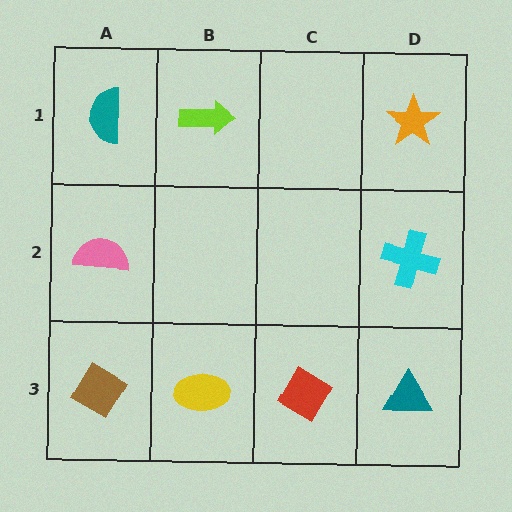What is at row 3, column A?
A brown diamond.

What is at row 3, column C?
A red diamond.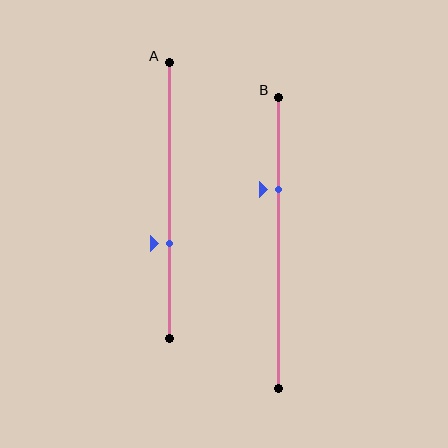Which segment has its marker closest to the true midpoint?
Segment A has its marker closest to the true midpoint.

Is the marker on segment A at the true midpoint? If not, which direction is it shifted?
No, the marker on segment A is shifted downward by about 15% of the segment length.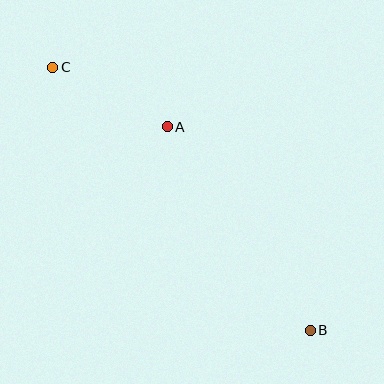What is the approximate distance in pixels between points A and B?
The distance between A and B is approximately 249 pixels.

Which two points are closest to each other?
Points A and C are closest to each other.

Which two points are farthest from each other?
Points B and C are farthest from each other.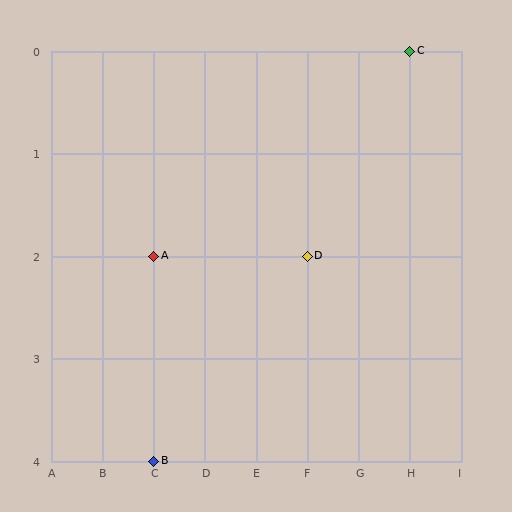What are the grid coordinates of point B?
Point B is at grid coordinates (C, 4).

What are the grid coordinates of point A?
Point A is at grid coordinates (C, 2).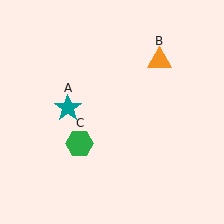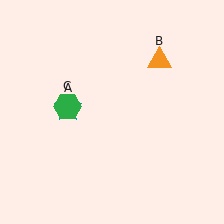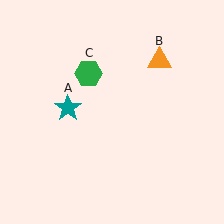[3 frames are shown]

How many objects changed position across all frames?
1 object changed position: green hexagon (object C).